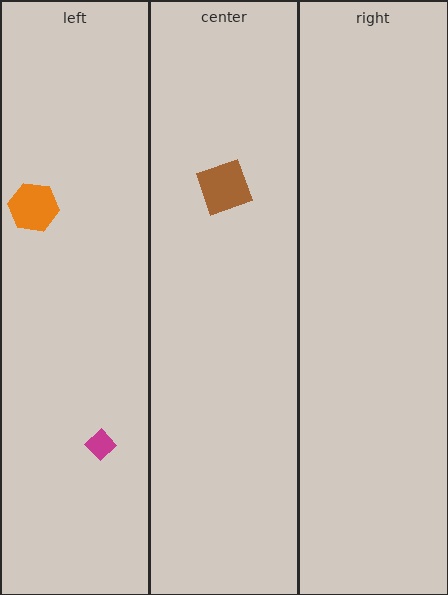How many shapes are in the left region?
2.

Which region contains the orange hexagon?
The left region.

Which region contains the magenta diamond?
The left region.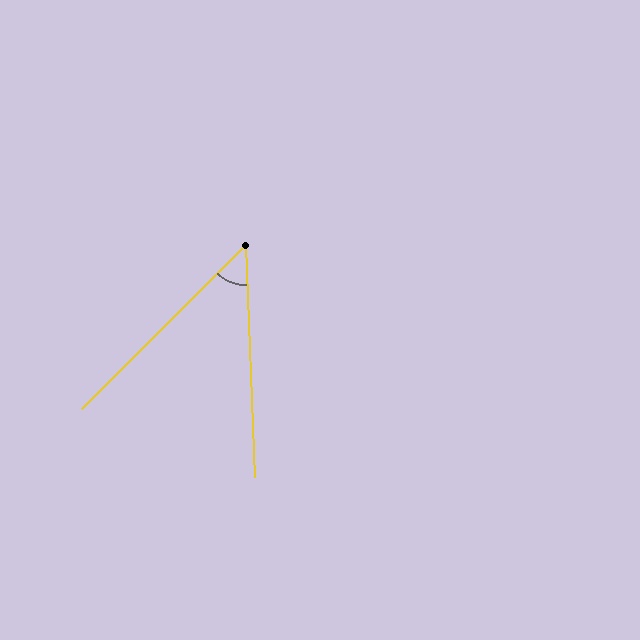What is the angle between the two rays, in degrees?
Approximately 47 degrees.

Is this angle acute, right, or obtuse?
It is acute.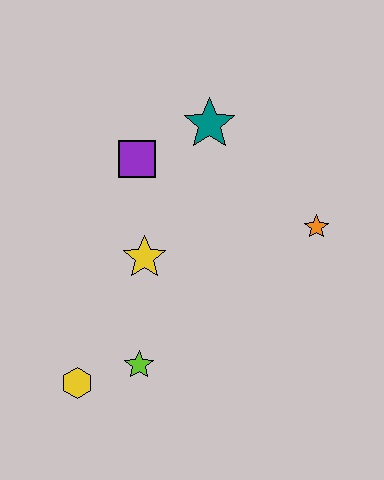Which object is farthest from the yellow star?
The orange star is farthest from the yellow star.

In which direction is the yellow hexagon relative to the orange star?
The yellow hexagon is to the left of the orange star.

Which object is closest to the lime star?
The yellow hexagon is closest to the lime star.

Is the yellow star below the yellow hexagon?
No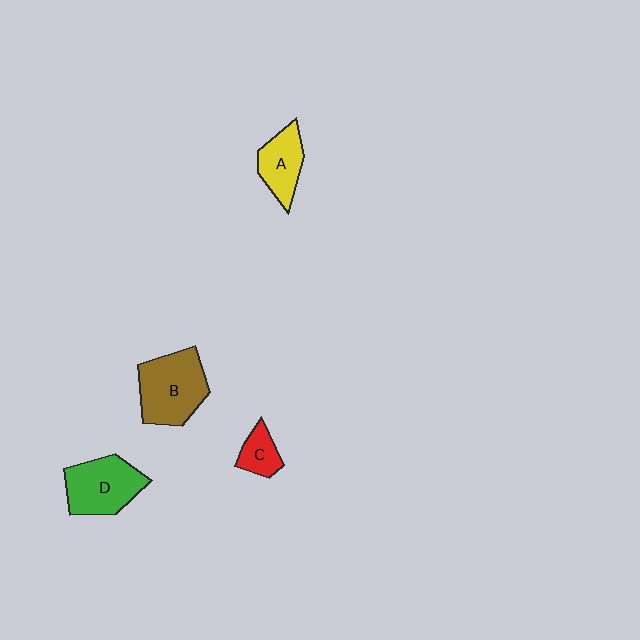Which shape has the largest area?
Shape B (brown).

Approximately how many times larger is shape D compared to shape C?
Approximately 2.3 times.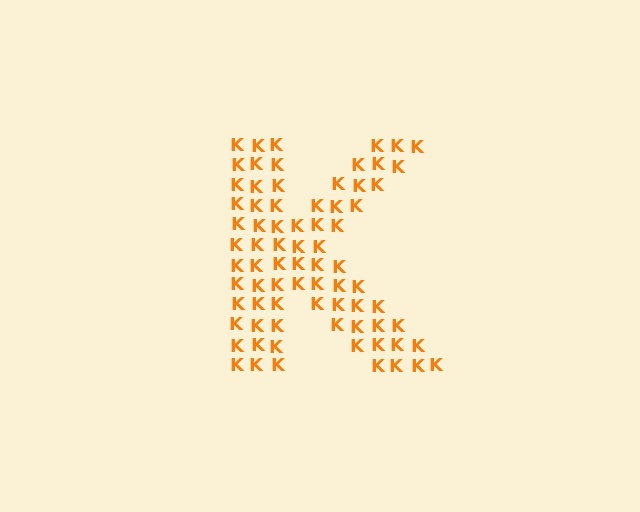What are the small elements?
The small elements are letter K's.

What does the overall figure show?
The overall figure shows the letter K.